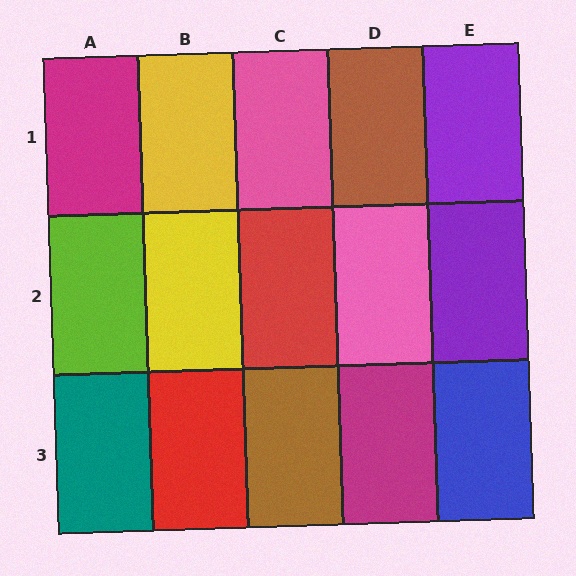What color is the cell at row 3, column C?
Brown.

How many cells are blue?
1 cell is blue.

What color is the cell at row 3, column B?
Red.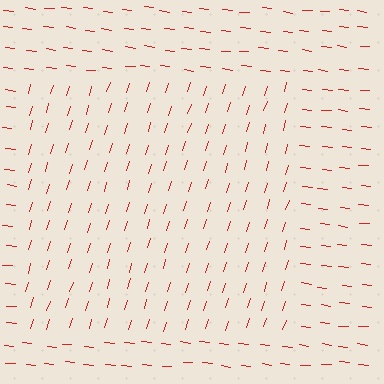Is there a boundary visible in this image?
Yes, there is a texture boundary formed by a change in line orientation.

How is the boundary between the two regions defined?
The boundary is defined purely by a change in line orientation (approximately 79 degrees difference). All lines are the same color and thickness.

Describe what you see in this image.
The image is filled with small red line segments. A rectangle region in the image has lines oriented differently from the surrounding lines, creating a visible texture boundary.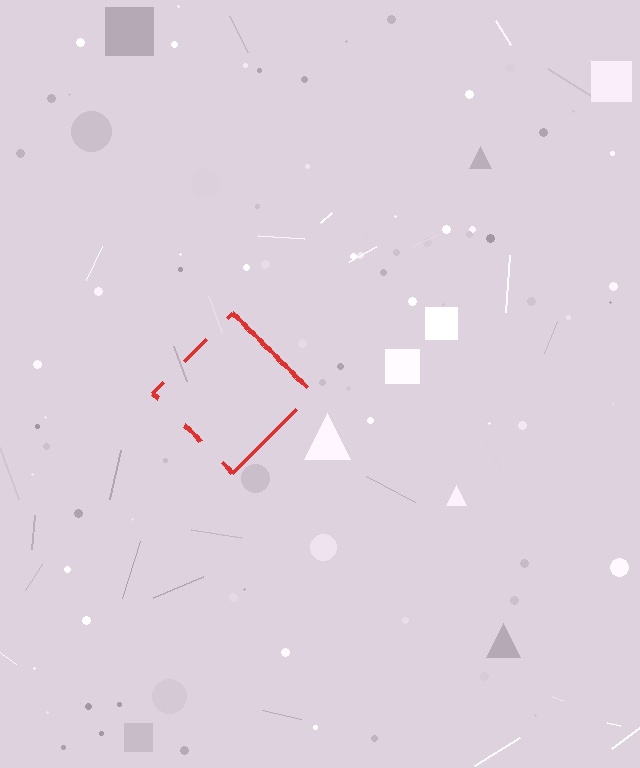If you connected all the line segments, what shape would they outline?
They would outline a diamond.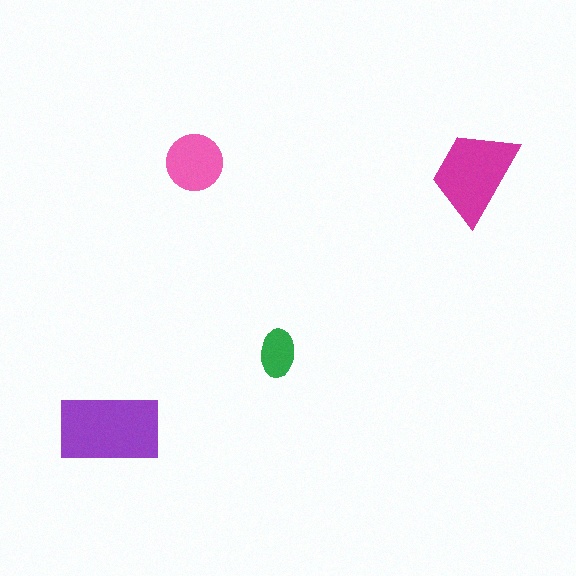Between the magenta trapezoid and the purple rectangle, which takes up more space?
The purple rectangle.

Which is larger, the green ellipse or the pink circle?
The pink circle.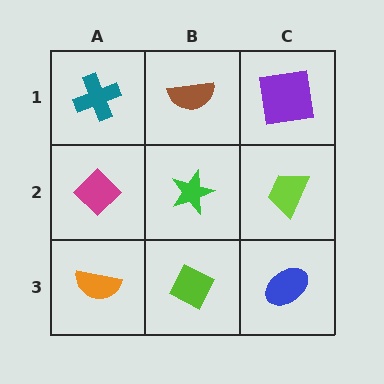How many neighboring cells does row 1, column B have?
3.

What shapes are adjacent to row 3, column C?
A lime trapezoid (row 2, column C), a lime diamond (row 3, column B).